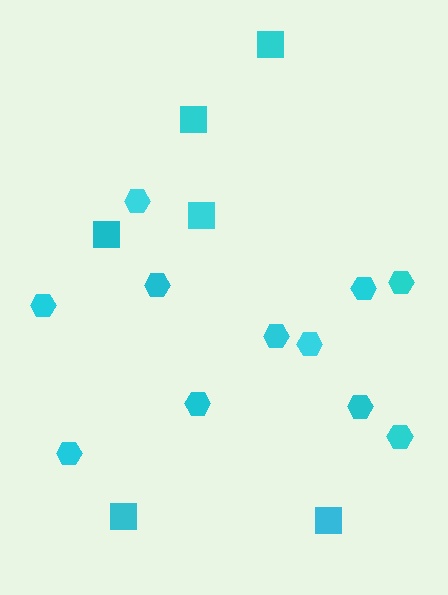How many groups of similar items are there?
There are 2 groups: one group of squares (6) and one group of hexagons (11).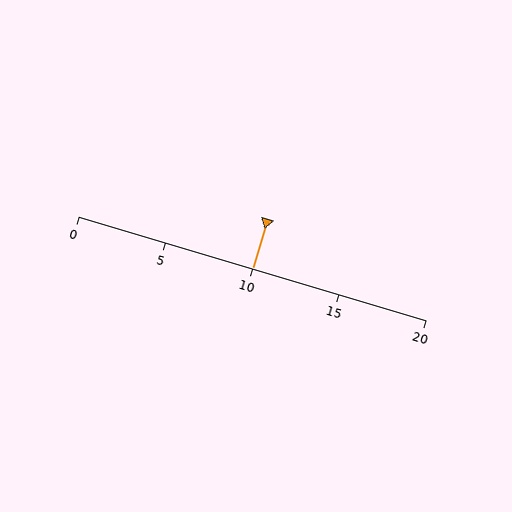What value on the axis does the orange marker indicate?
The marker indicates approximately 10.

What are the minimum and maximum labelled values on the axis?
The axis runs from 0 to 20.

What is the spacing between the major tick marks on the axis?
The major ticks are spaced 5 apart.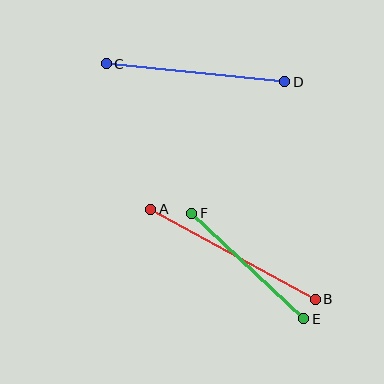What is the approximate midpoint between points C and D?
The midpoint is at approximately (195, 73) pixels.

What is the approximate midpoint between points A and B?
The midpoint is at approximately (233, 254) pixels.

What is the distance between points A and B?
The distance is approximately 187 pixels.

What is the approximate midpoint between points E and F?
The midpoint is at approximately (248, 266) pixels.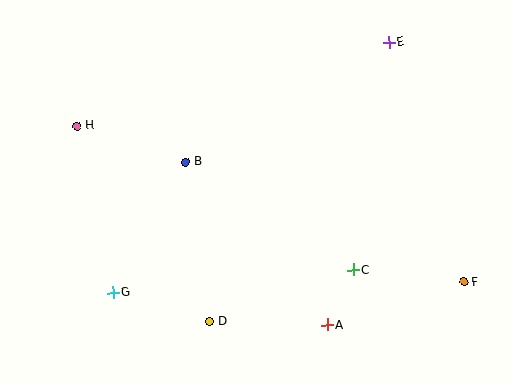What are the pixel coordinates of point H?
Point H is at (77, 126).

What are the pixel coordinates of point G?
Point G is at (113, 293).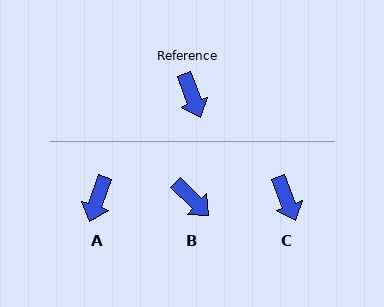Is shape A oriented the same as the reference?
No, it is off by about 40 degrees.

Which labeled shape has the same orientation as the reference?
C.